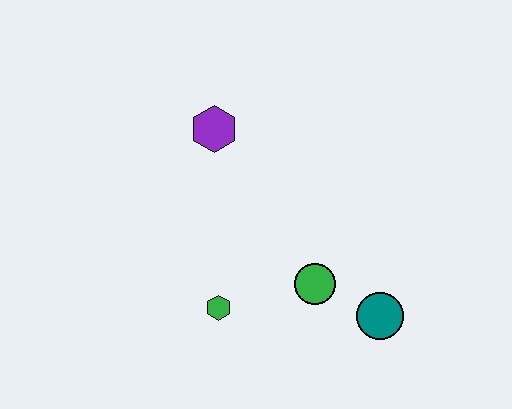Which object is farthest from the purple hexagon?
The teal circle is farthest from the purple hexagon.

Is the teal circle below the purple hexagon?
Yes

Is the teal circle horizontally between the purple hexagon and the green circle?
No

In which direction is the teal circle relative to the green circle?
The teal circle is to the right of the green circle.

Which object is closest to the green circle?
The teal circle is closest to the green circle.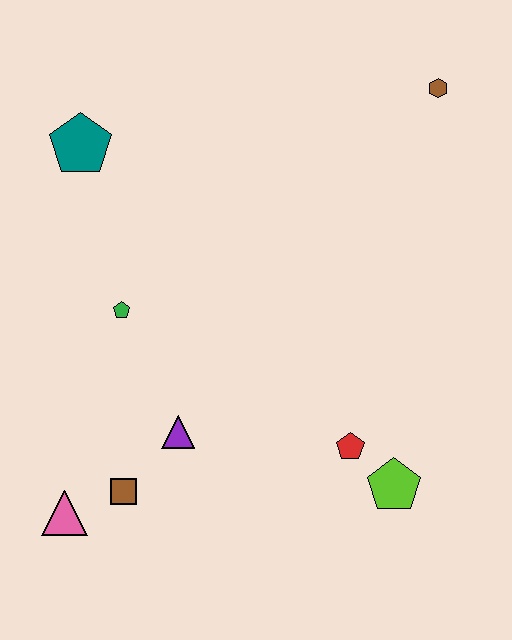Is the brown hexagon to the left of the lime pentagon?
No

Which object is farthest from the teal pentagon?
The lime pentagon is farthest from the teal pentagon.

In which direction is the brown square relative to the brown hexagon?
The brown square is below the brown hexagon.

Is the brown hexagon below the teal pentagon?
No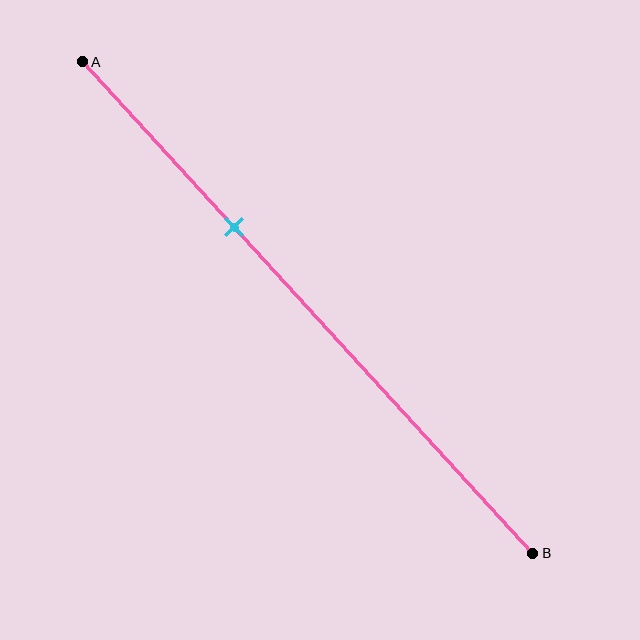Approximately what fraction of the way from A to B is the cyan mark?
The cyan mark is approximately 35% of the way from A to B.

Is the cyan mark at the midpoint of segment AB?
No, the mark is at about 35% from A, not at the 50% midpoint.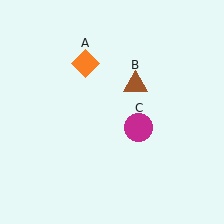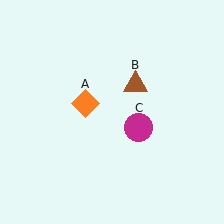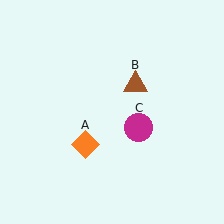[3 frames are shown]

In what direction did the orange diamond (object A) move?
The orange diamond (object A) moved down.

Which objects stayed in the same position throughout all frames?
Brown triangle (object B) and magenta circle (object C) remained stationary.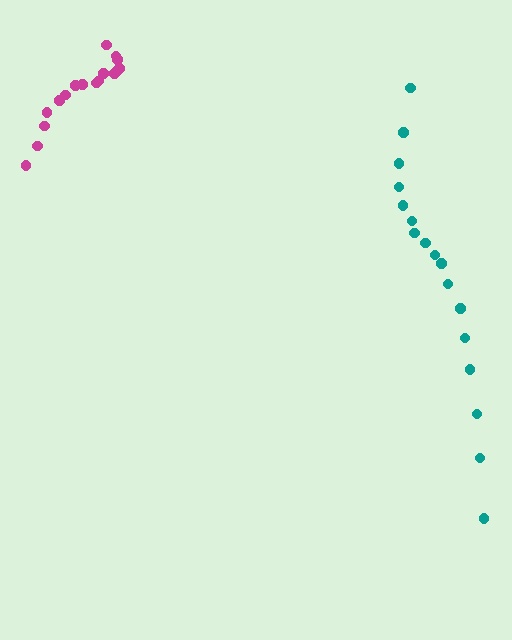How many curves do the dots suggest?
There are 2 distinct paths.